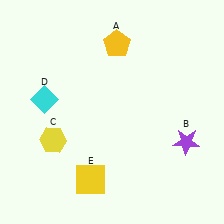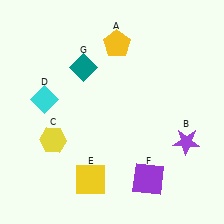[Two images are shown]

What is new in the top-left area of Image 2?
A teal diamond (G) was added in the top-left area of Image 2.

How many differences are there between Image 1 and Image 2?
There are 2 differences between the two images.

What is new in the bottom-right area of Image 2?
A purple square (F) was added in the bottom-right area of Image 2.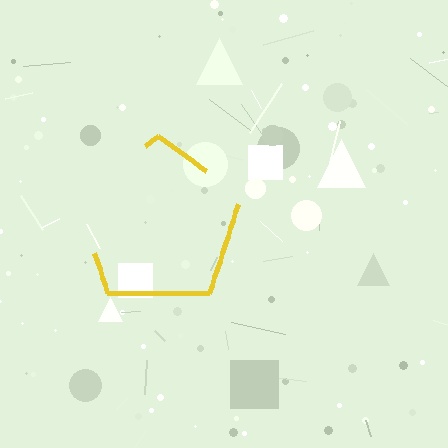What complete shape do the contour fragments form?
The contour fragments form a pentagon.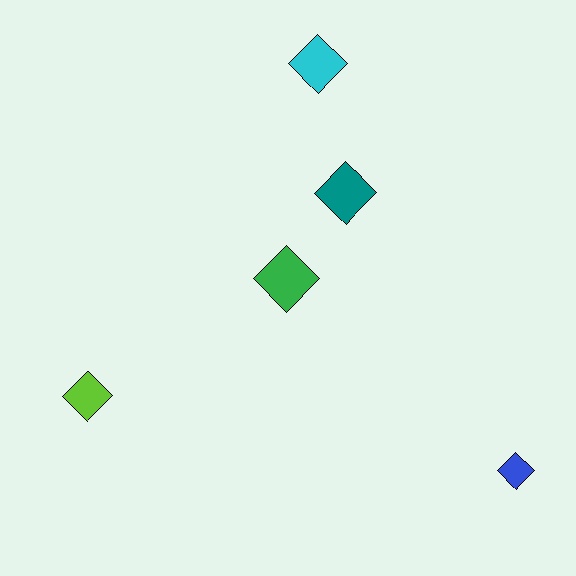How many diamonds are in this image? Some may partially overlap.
There are 5 diamonds.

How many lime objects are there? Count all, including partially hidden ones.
There is 1 lime object.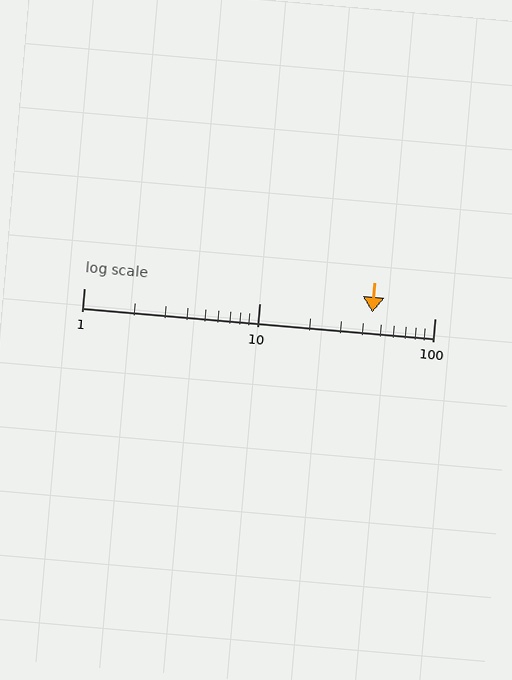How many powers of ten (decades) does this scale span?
The scale spans 2 decades, from 1 to 100.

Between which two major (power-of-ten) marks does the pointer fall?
The pointer is between 10 and 100.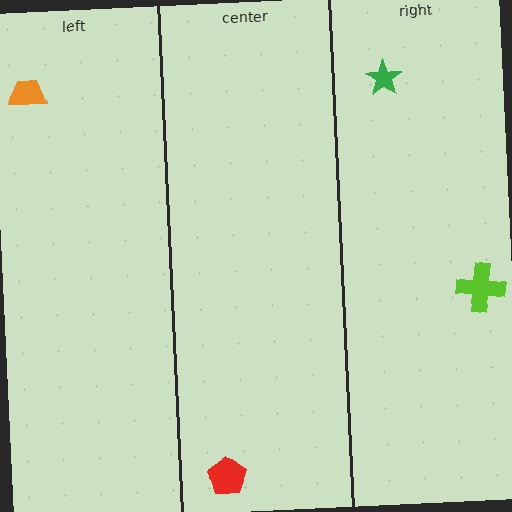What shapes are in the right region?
The green star, the lime cross.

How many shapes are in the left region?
1.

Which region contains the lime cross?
The right region.